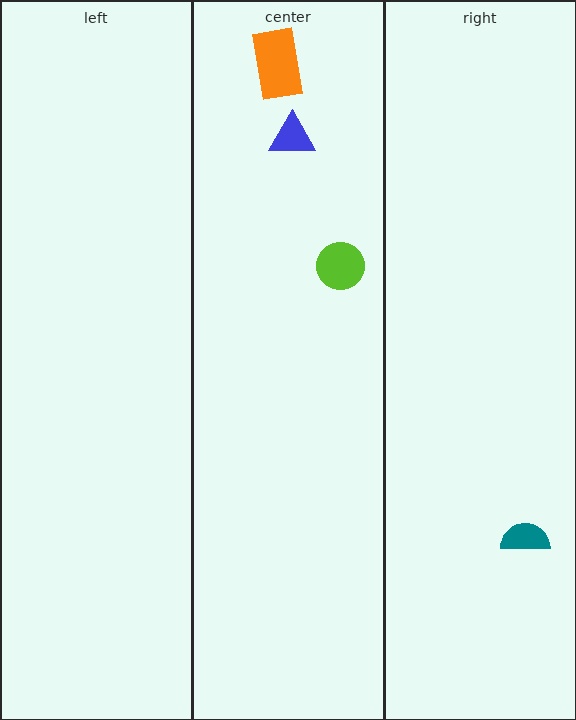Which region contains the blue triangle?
The center region.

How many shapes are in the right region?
1.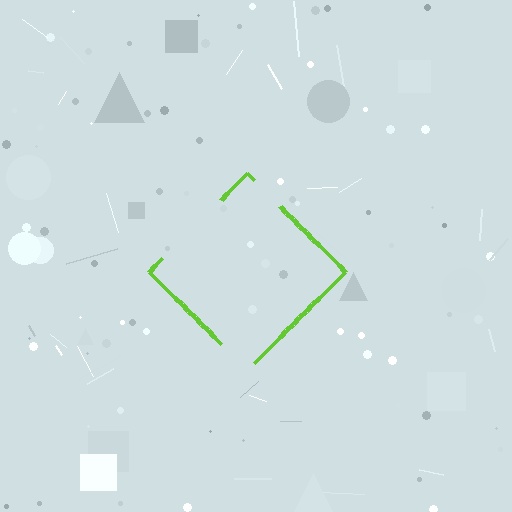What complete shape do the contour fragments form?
The contour fragments form a diamond.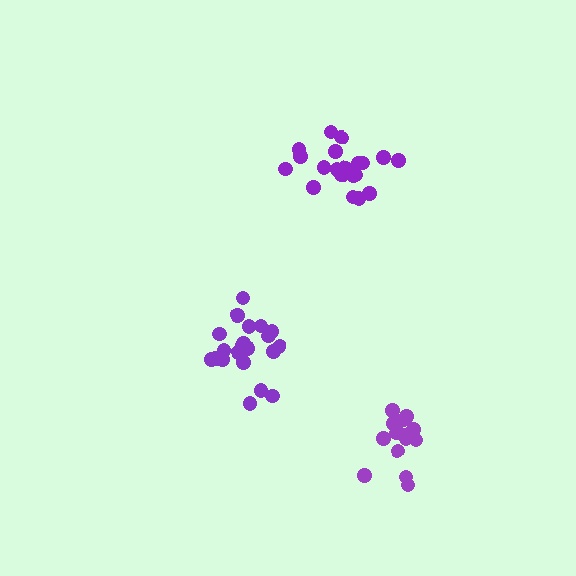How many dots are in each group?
Group 1: 20 dots, Group 2: 16 dots, Group 3: 20 dots (56 total).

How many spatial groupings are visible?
There are 3 spatial groupings.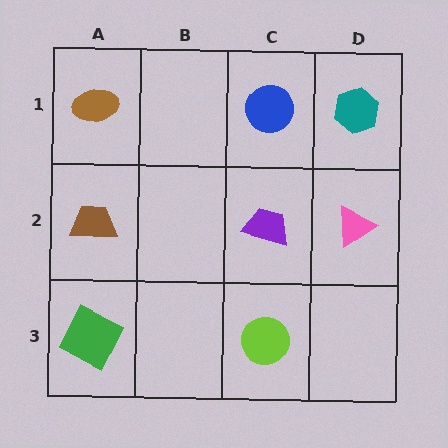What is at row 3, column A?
A green square.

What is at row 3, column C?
A lime circle.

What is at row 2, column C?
A purple trapezoid.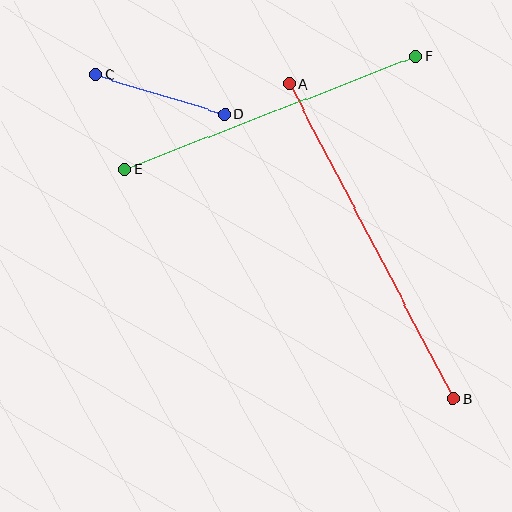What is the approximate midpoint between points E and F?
The midpoint is at approximately (270, 112) pixels.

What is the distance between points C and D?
The distance is approximately 135 pixels.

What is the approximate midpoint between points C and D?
The midpoint is at approximately (160, 94) pixels.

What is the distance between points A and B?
The distance is approximately 355 pixels.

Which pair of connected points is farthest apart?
Points A and B are farthest apart.